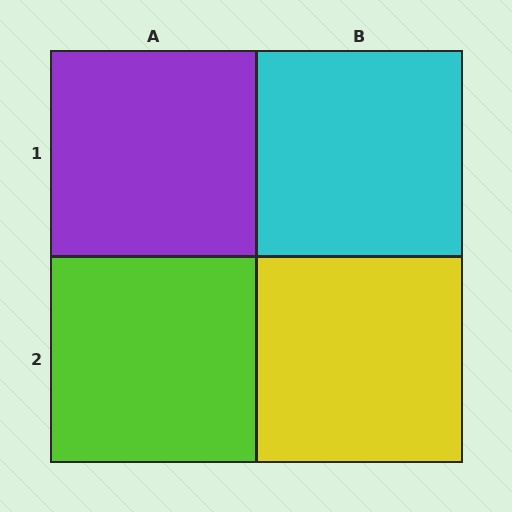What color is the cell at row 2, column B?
Yellow.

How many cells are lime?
1 cell is lime.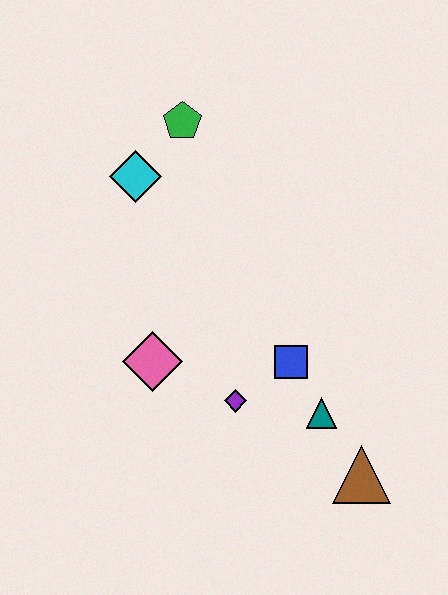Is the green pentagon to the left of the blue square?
Yes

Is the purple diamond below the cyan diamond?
Yes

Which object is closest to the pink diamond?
The purple diamond is closest to the pink diamond.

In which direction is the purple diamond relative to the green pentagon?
The purple diamond is below the green pentagon.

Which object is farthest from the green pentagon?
The brown triangle is farthest from the green pentagon.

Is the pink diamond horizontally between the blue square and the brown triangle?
No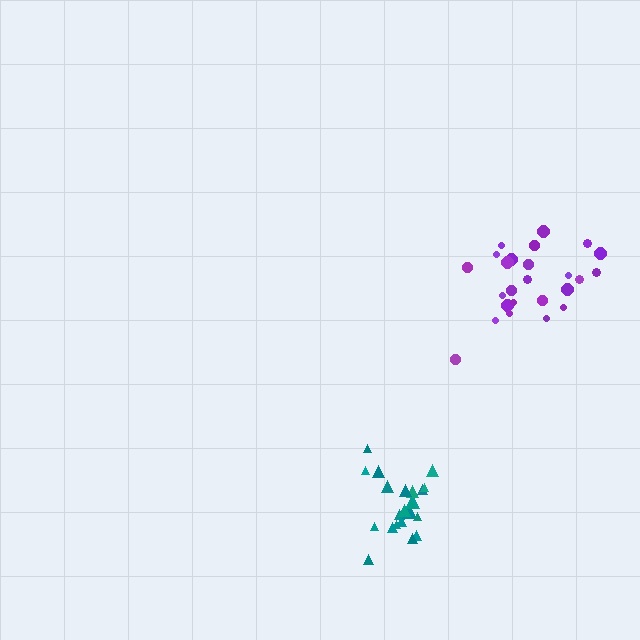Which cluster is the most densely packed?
Teal.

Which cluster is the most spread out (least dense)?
Purple.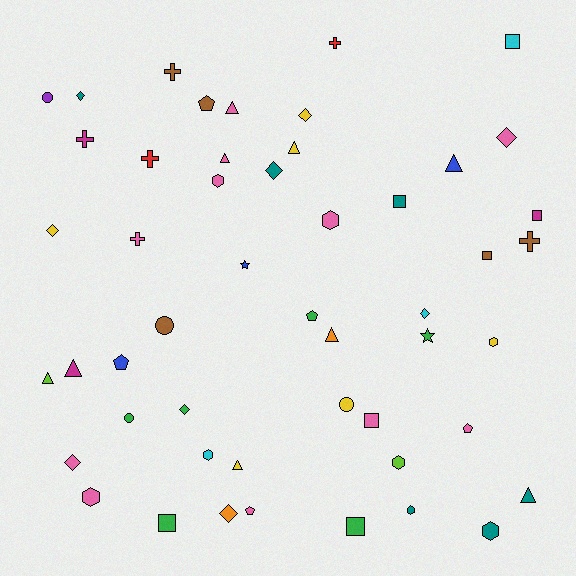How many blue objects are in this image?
There are 3 blue objects.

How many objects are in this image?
There are 50 objects.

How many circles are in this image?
There are 4 circles.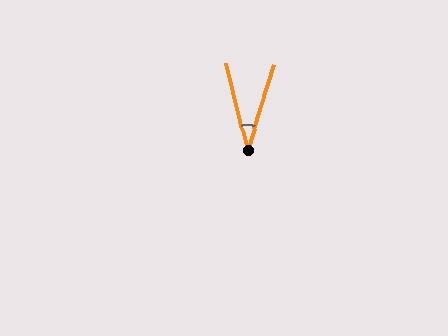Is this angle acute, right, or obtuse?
It is acute.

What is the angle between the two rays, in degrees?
Approximately 31 degrees.